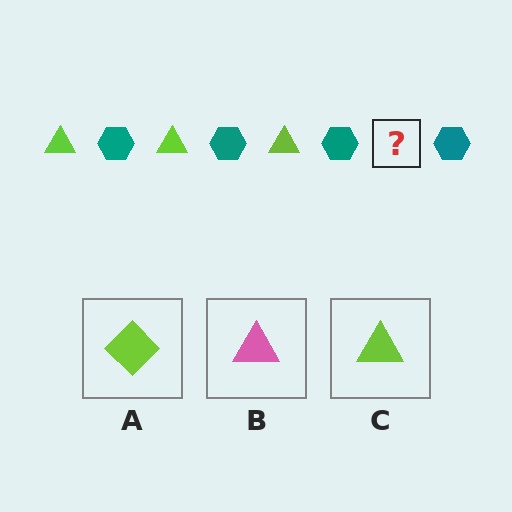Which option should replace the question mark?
Option C.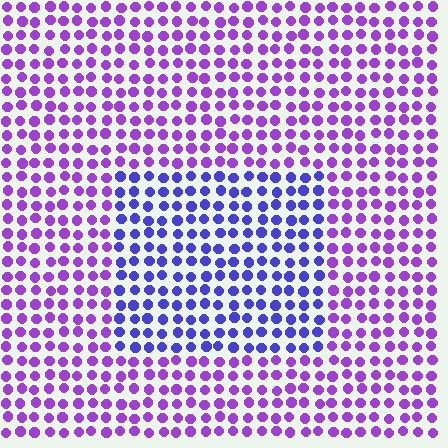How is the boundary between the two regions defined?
The boundary is defined purely by a slight shift in hue (about 36 degrees). Spacing, size, and orientation are identical on both sides.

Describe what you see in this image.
The image is filled with small purple elements in a uniform arrangement. A rectangle-shaped region is visible where the elements are tinted to a slightly different hue, forming a subtle color boundary.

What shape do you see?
I see a rectangle.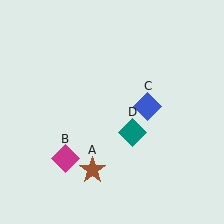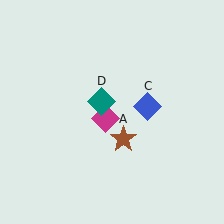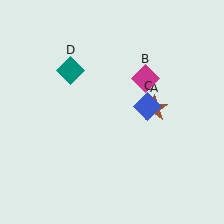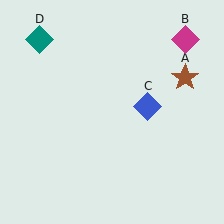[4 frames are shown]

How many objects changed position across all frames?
3 objects changed position: brown star (object A), magenta diamond (object B), teal diamond (object D).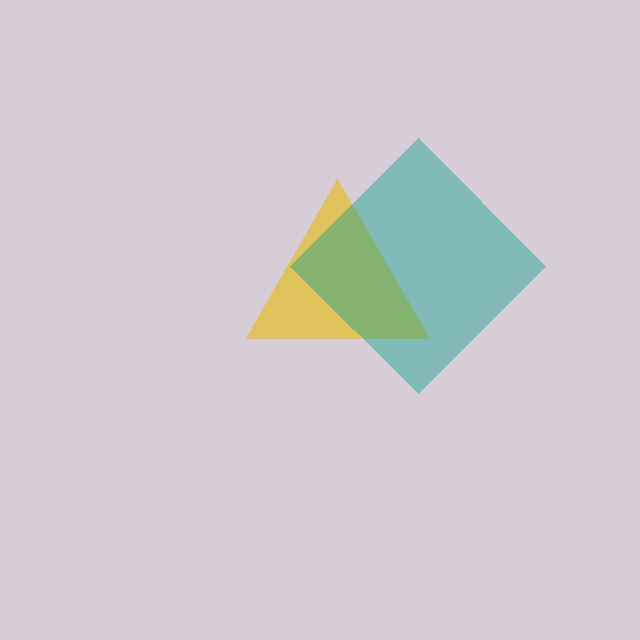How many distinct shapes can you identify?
There are 2 distinct shapes: a yellow triangle, a teal diamond.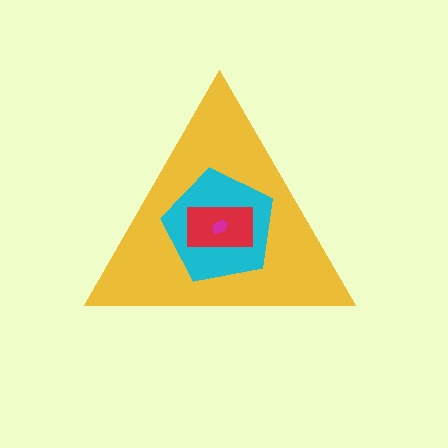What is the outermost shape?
The yellow triangle.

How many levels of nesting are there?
4.